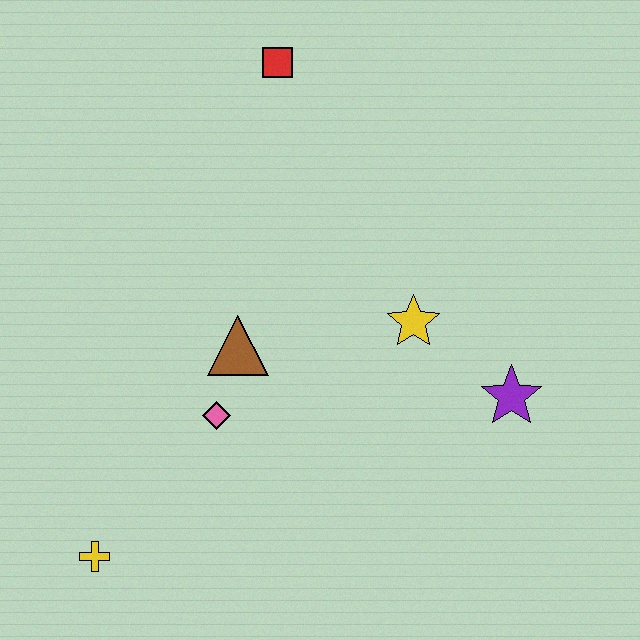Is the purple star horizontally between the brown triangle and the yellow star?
No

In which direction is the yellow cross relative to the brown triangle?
The yellow cross is below the brown triangle.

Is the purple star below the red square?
Yes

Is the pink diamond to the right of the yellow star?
No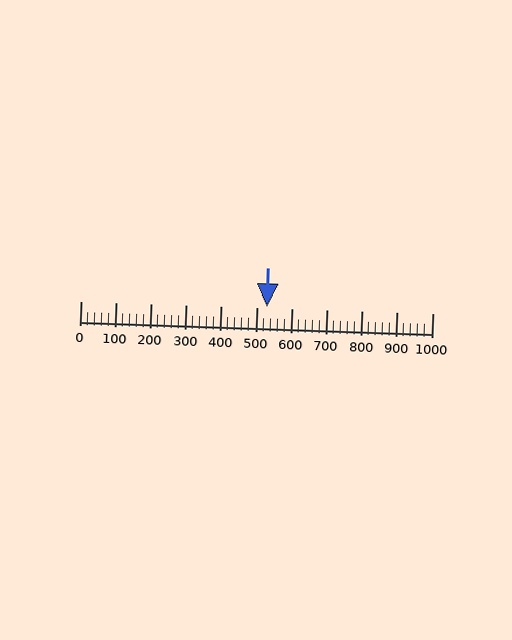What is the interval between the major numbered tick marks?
The major tick marks are spaced 100 units apart.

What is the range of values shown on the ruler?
The ruler shows values from 0 to 1000.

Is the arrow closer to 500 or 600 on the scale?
The arrow is closer to 500.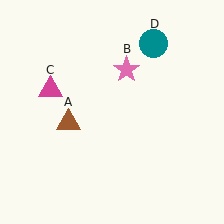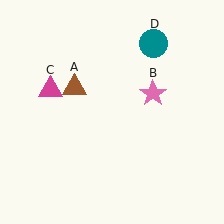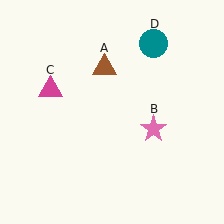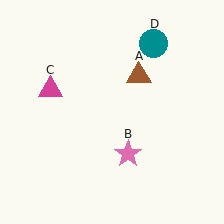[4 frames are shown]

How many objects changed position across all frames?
2 objects changed position: brown triangle (object A), pink star (object B).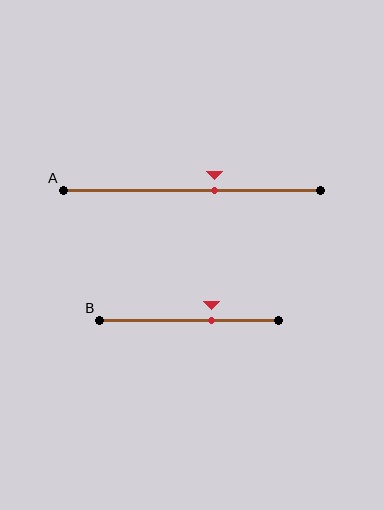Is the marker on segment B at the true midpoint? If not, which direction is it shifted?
No, the marker on segment B is shifted to the right by about 13% of the segment length.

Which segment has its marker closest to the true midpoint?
Segment A has its marker closest to the true midpoint.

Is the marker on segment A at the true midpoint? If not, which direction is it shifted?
No, the marker on segment A is shifted to the right by about 9% of the segment length.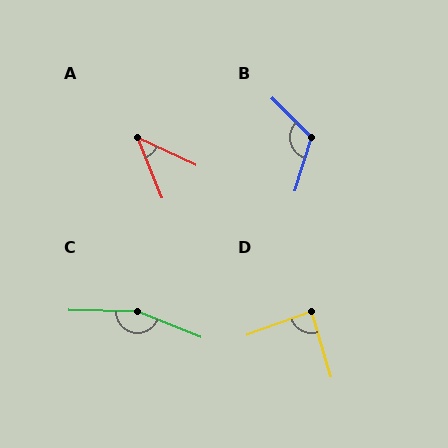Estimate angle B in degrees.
Approximately 117 degrees.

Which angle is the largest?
C, at approximately 159 degrees.